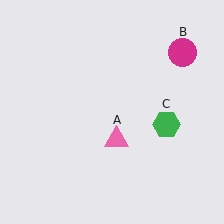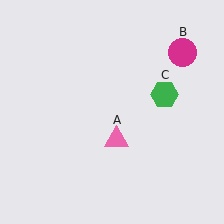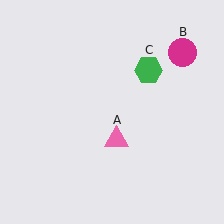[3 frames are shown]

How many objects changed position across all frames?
1 object changed position: green hexagon (object C).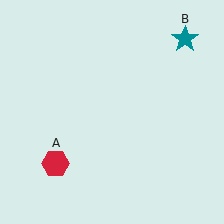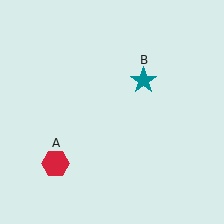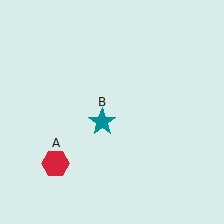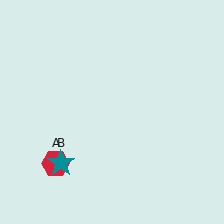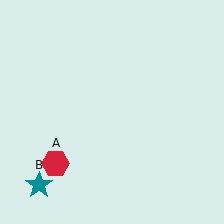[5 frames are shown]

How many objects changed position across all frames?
1 object changed position: teal star (object B).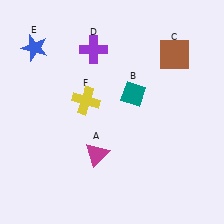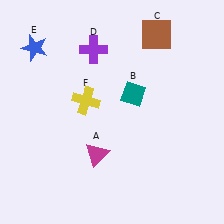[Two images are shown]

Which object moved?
The brown square (C) moved up.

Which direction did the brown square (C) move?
The brown square (C) moved up.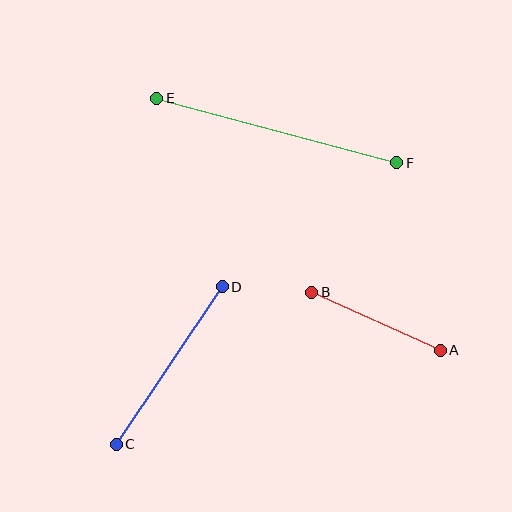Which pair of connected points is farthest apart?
Points E and F are farthest apart.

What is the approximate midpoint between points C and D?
The midpoint is at approximately (169, 366) pixels.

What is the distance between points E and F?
The distance is approximately 248 pixels.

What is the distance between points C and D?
The distance is approximately 190 pixels.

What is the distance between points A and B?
The distance is approximately 141 pixels.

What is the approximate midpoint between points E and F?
The midpoint is at approximately (277, 130) pixels.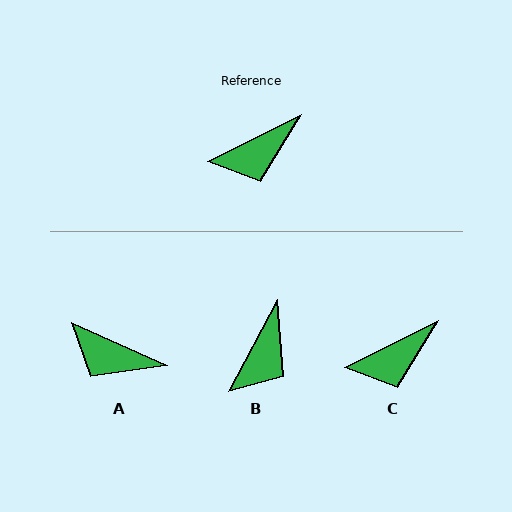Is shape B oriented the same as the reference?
No, it is off by about 36 degrees.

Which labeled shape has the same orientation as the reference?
C.